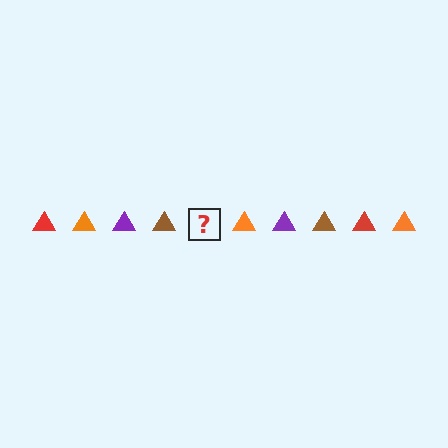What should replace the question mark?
The question mark should be replaced with a red triangle.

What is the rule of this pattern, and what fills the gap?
The rule is that the pattern cycles through red, orange, purple, brown triangles. The gap should be filled with a red triangle.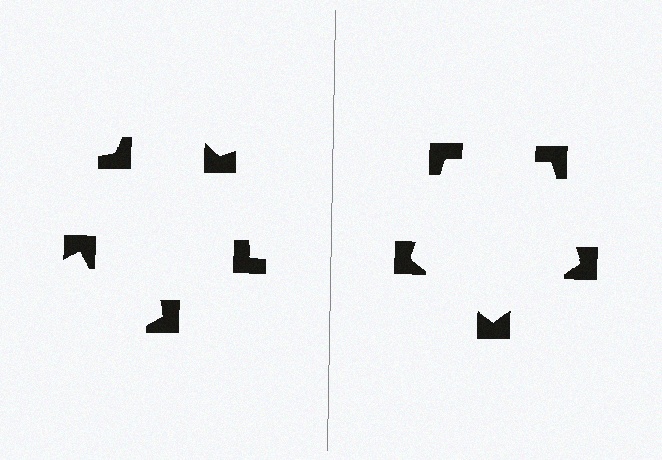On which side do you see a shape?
An illusory pentagon appears on the right side. On the left side the wedge cuts are rotated, so no coherent shape forms.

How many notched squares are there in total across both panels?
10 — 5 on each side.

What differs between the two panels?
The notched squares are positioned identically on both sides; only the wedge orientations differ. On the right they align to a pentagon; on the left they are misaligned.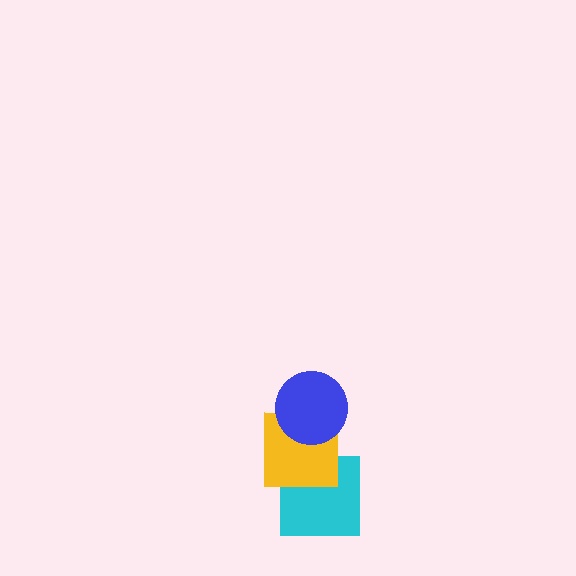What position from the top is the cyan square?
The cyan square is 3rd from the top.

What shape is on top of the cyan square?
The yellow square is on top of the cyan square.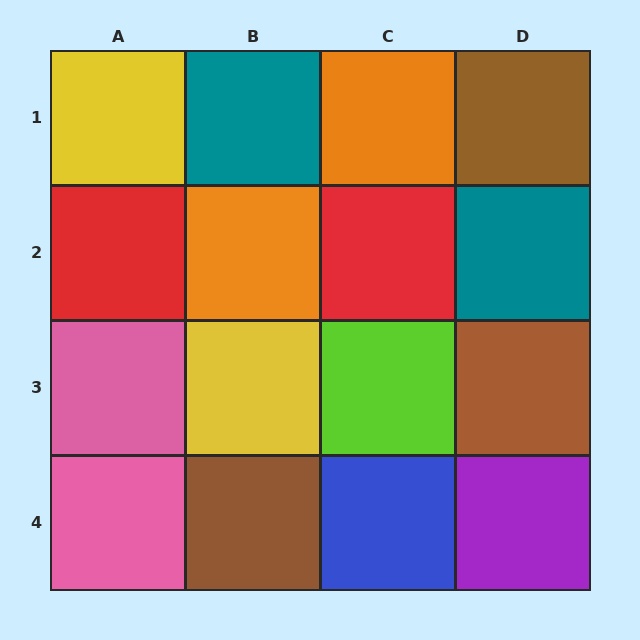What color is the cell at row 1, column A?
Yellow.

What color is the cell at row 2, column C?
Red.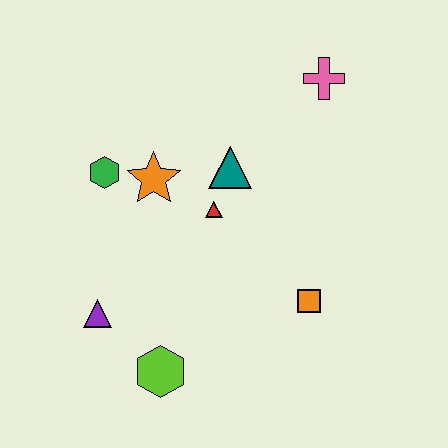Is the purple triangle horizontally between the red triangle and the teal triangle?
No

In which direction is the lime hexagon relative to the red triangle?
The lime hexagon is below the red triangle.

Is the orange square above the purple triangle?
Yes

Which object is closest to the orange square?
The red triangle is closest to the orange square.